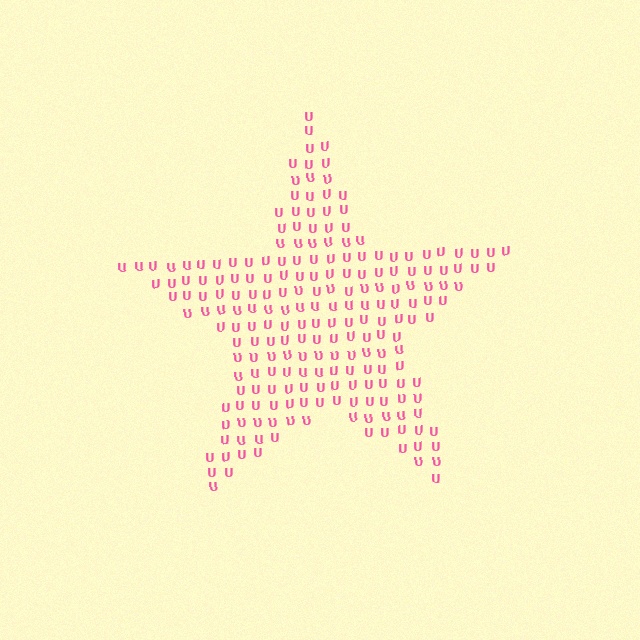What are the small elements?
The small elements are letter U's.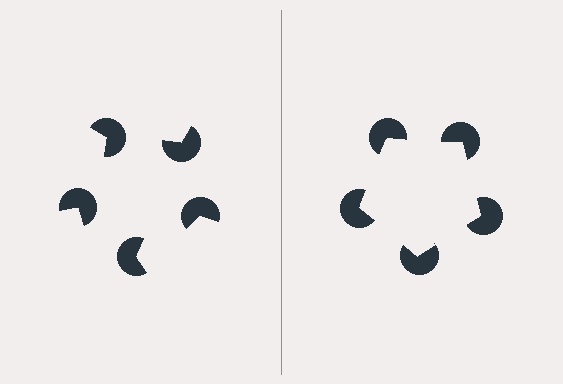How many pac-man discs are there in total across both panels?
10 — 5 on each side.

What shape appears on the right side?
An illusory pentagon.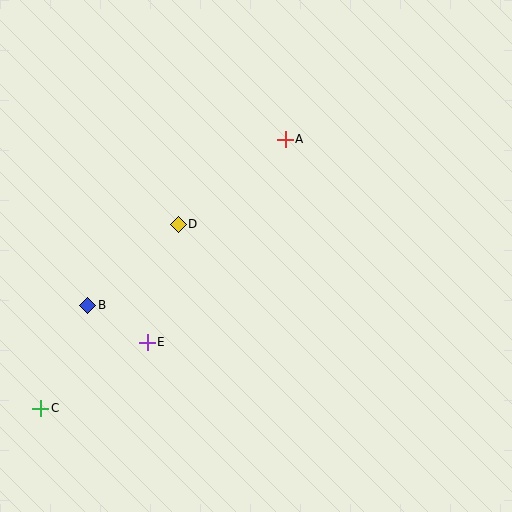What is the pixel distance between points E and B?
The distance between E and B is 70 pixels.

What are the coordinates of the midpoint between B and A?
The midpoint between B and A is at (186, 222).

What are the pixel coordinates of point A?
Point A is at (285, 139).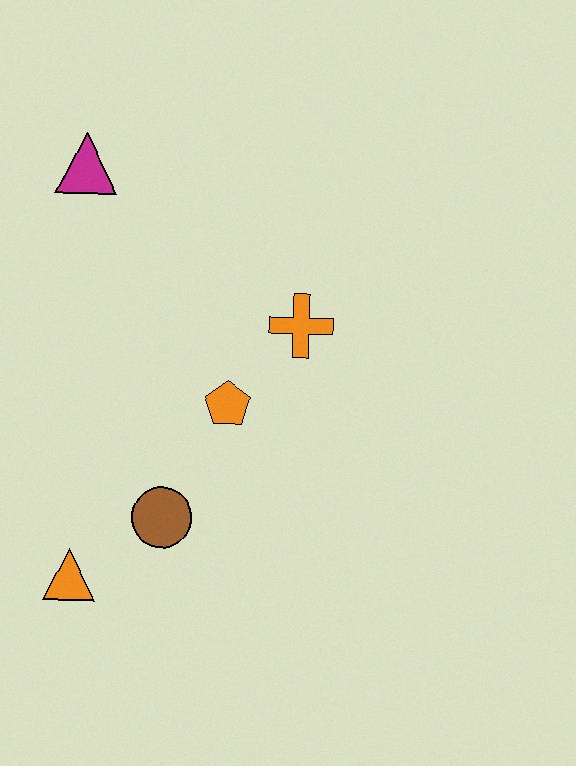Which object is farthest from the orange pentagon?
The magenta triangle is farthest from the orange pentagon.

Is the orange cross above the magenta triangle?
No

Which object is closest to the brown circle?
The orange triangle is closest to the brown circle.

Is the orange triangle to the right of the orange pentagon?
No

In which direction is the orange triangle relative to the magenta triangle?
The orange triangle is below the magenta triangle.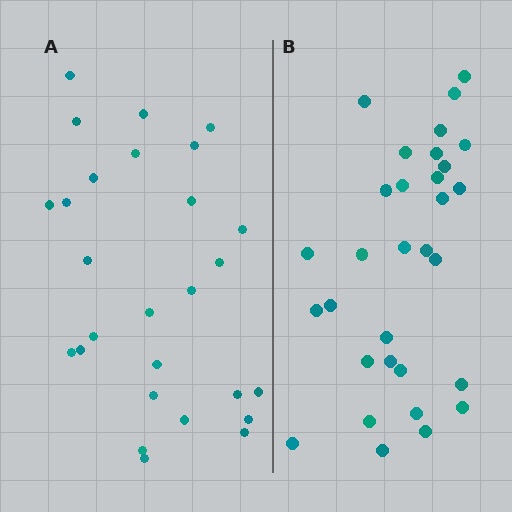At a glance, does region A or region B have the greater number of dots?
Region B (the right region) has more dots.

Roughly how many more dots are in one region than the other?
Region B has about 4 more dots than region A.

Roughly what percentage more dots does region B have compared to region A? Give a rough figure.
About 15% more.